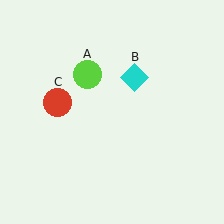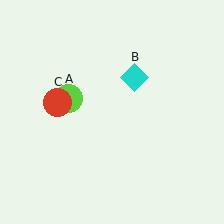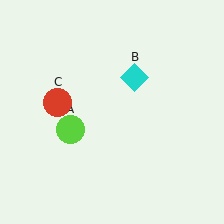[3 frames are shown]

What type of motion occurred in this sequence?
The lime circle (object A) rotated counterclockwise around the center of the scene.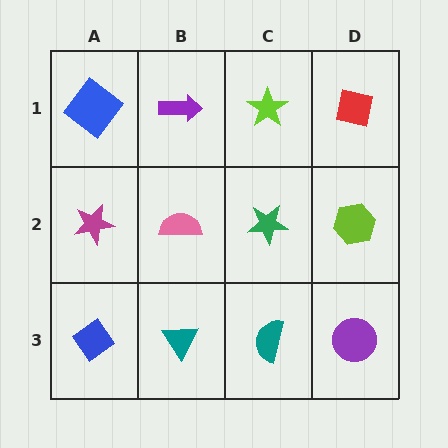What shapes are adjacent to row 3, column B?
A pink semicircle (row 2, column B), a blue diamond (row 3, column A), a teal semicircle (row 3, column C).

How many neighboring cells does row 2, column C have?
4.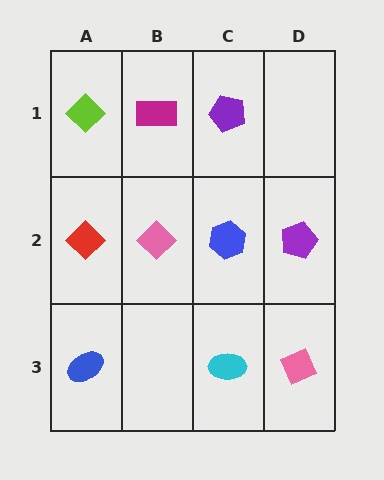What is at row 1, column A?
A lime diamond.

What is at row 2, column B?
A pink diamond.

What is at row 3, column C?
A cyan ellipse.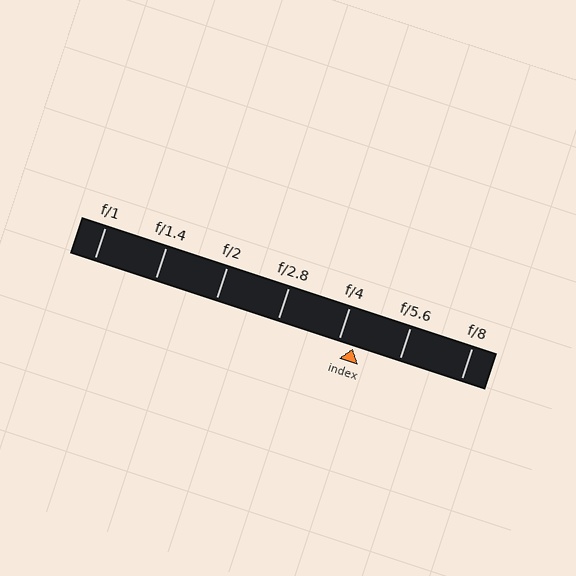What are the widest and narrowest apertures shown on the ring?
The widest aperture shown is f/1 and the narrowest is f/8.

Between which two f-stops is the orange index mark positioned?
The index mark is between f/4 and f/5.6.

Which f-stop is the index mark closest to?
The index mark is closest to f/4.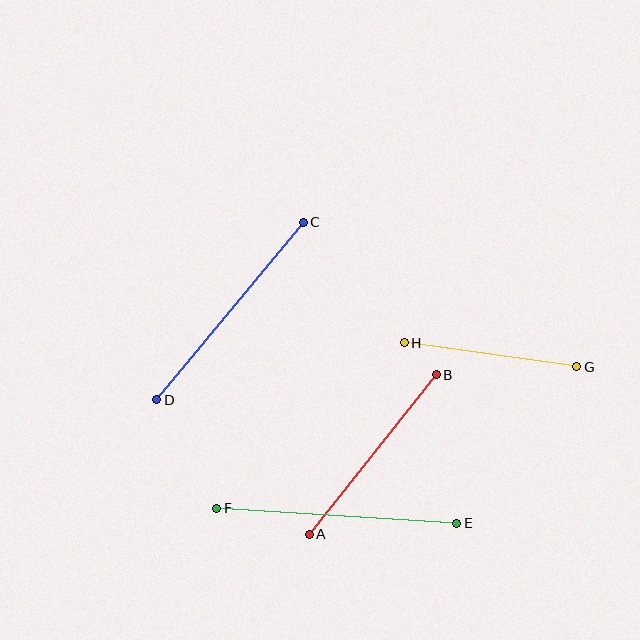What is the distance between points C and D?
The distance is approximately 230 pixels.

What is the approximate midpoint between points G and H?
The midpoint is at approximately (490, 355) pixels.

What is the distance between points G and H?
The distance is approximately 174 pixels.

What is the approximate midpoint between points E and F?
The midpoint is at approximately (337, 516) pixels.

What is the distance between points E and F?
The distance is approximately 241 pixels.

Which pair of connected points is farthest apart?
Points E and F are farthest apart.